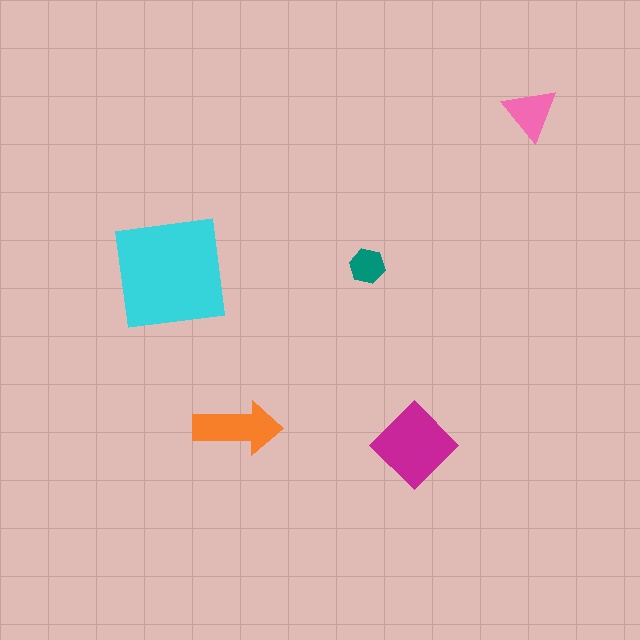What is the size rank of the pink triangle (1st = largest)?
4th.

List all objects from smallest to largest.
The teal hexagon, the pink triangle, the orange arrow, the magenta diamond, the cyan square.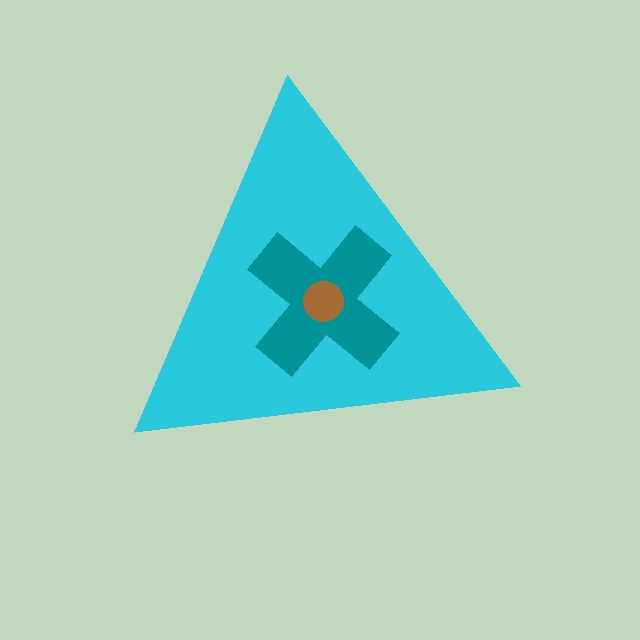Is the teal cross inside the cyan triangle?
Yes.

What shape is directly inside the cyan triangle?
The teal cross.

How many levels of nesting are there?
3.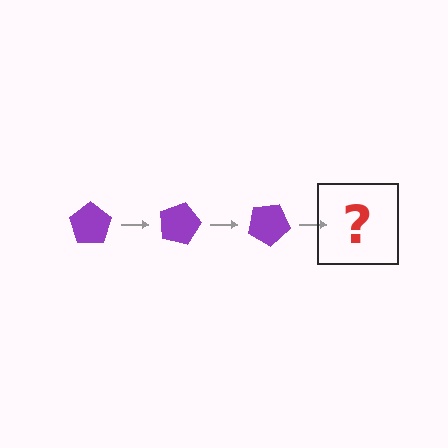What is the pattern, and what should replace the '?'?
The pattern is that the pentagon rotates 15 degrees each step. The '?' should be a purple pentagon rotated 45 degrees.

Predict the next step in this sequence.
The next step is a purple pentagon rotated 45 degrees.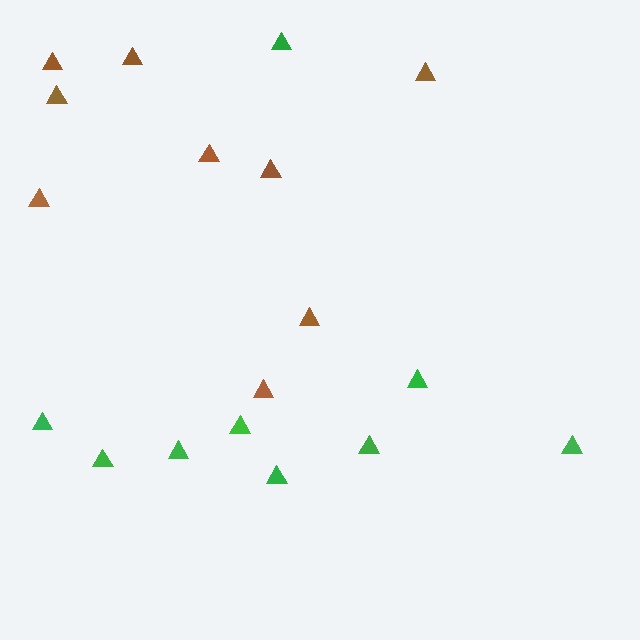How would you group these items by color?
There are 2 groups: one group of green triangles (9) and one group of brown triangles (9).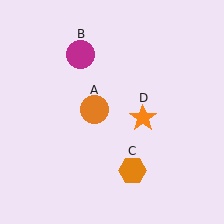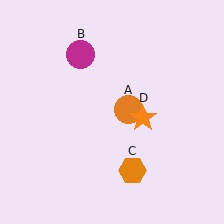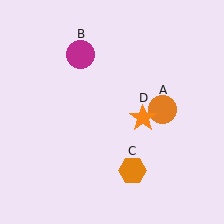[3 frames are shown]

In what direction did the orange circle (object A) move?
The orange circle (object A) moved right.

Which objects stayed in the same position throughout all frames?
Magenta circle (object B) and orange hexagon (object C) and orange star (object D) remained stationary.